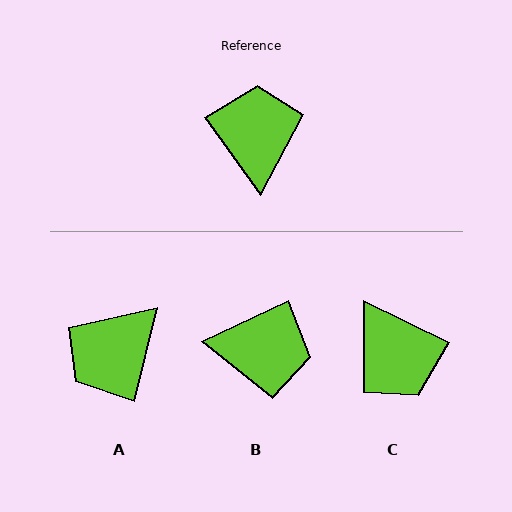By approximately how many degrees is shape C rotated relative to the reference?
Approximately 151 degrees clockwise.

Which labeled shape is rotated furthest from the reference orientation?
C, about 151 degrees away.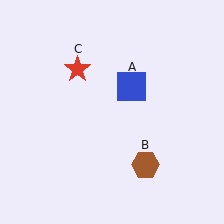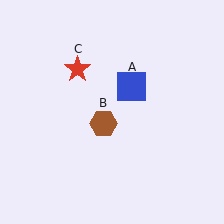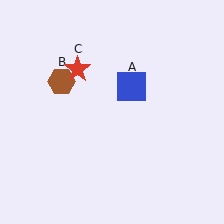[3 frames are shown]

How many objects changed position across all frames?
1 object changed position: brown hexagon (object B).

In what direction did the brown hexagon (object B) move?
The brown hexagon (object B) moved up and to the left.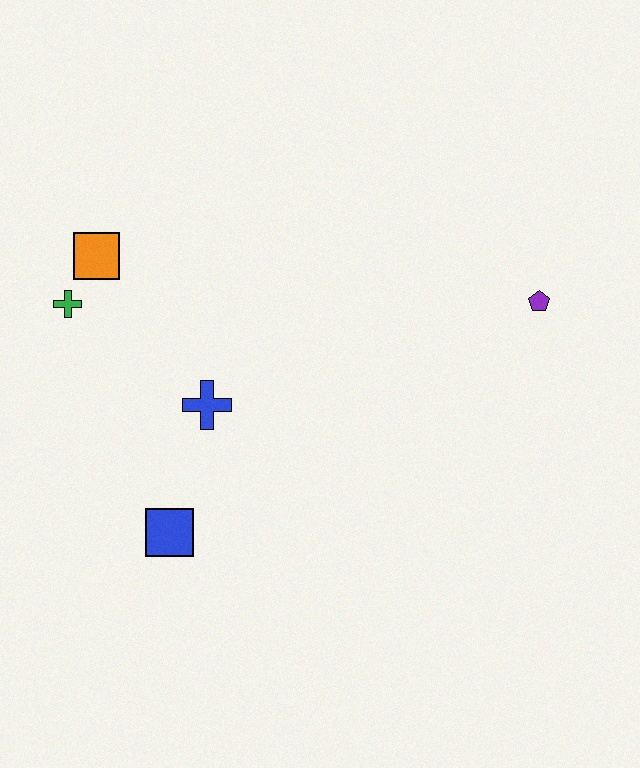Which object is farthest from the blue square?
The purple pentagon is farthest from the blue square.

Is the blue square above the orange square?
No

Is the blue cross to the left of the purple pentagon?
Yes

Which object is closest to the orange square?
The green cross is closest to the orange square.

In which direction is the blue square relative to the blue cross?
The blue square is below the blue cross.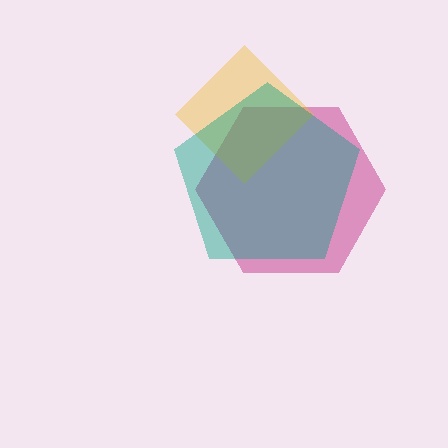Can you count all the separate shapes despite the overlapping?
Yes, there are 3 separate shapes.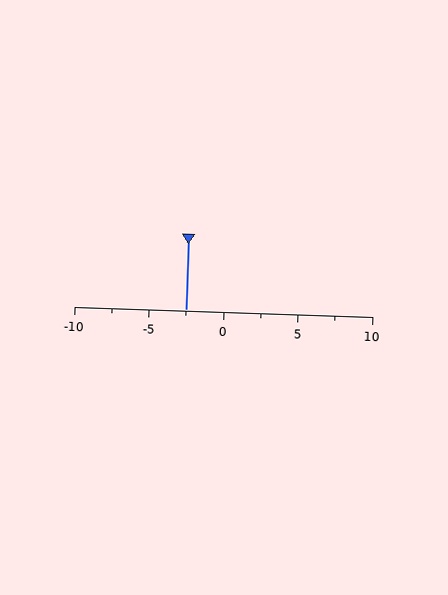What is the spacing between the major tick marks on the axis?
The major ticks are spaced 5 apart.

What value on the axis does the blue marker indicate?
The marker indicates approximately -2.5.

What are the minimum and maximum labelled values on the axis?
The axis runs from -10 to 10.